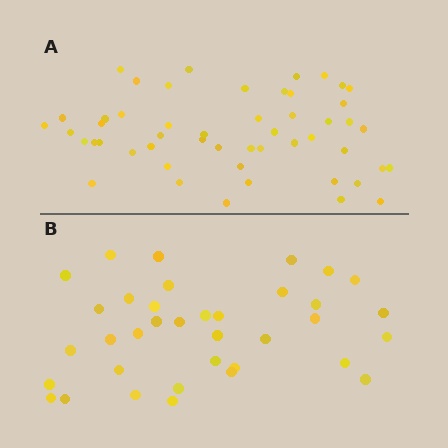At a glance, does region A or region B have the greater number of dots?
Region A (the top region) has more dots.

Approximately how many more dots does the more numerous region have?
Region A has approximately 15 more dots than region B.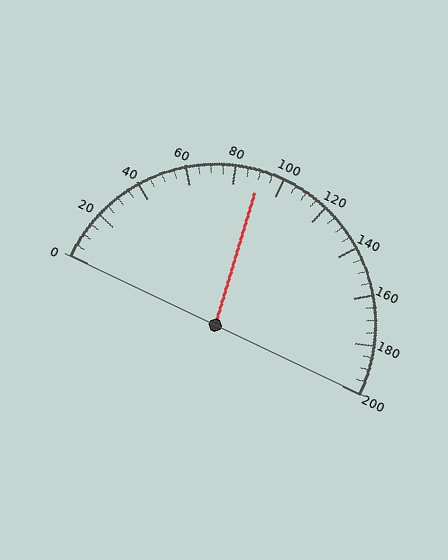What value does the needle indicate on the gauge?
The needle indicates approximately 90.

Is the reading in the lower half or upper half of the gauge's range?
The reading is in the lower half of the range (0 to 200).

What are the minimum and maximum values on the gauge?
The gauge ranges from 0 to 200.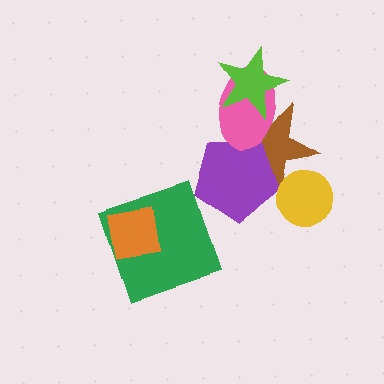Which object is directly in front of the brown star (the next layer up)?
The purple pentagon is directly in front of the brown star.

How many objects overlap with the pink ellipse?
3 objects overlap with the pink ellipse.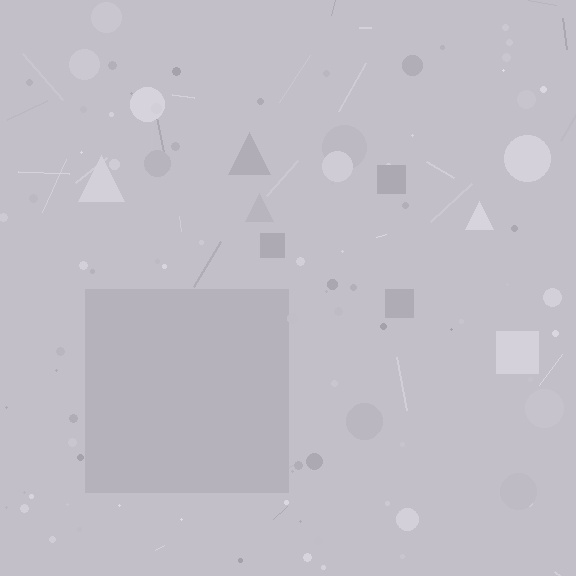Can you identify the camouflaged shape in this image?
The camouflaged shape is a square.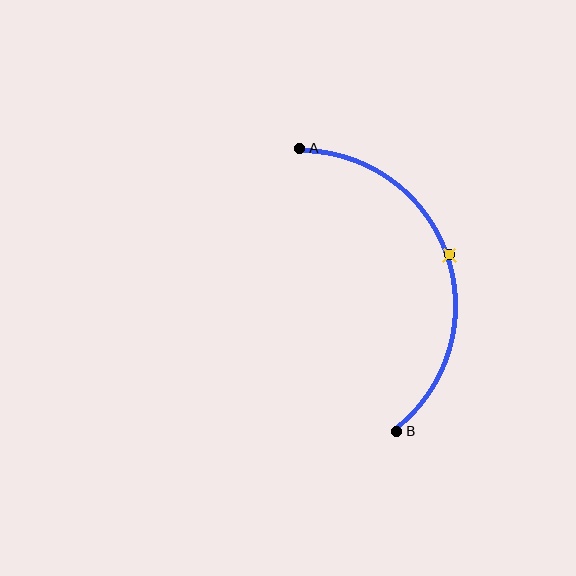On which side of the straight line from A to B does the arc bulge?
The arc bulges to the right of the straight line connecting A and B.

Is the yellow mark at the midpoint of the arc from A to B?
Yes. The yellow mark lies on the arc at equal arc-length from both A and B — it is the arc midpoint.